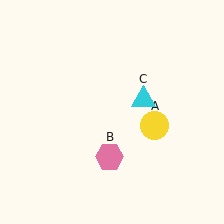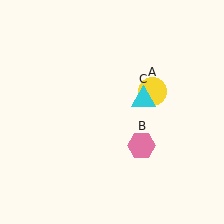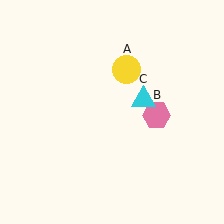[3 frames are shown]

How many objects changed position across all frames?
2 objects changed position: yellow circle (object A), pink hexagon (object B).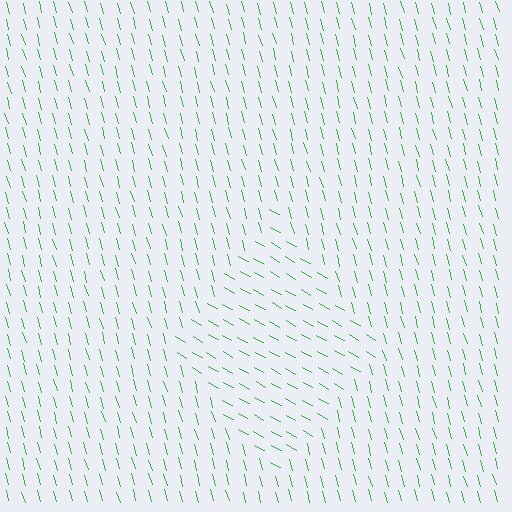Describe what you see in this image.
The image is filled with small green line segments. A diamond region in the image has lines oriented differently from the surrounding lines, creating a visible texture boundary.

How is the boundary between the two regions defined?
The boundary is defined purely by a change in line orientation (approximately 45 degrees difference). All lines are the same color and thickness.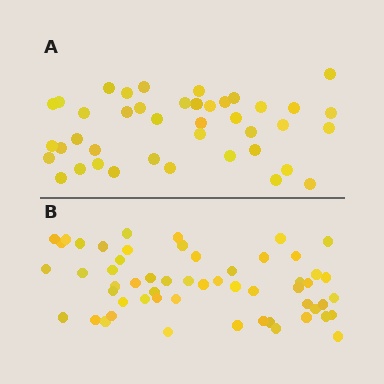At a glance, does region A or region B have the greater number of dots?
Region B (the bottom region) has more dots.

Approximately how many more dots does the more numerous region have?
Region B has approximately 15 more dots than region A.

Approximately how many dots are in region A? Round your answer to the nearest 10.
About 40 dots. (The exact count is 41, which rounds to 40.)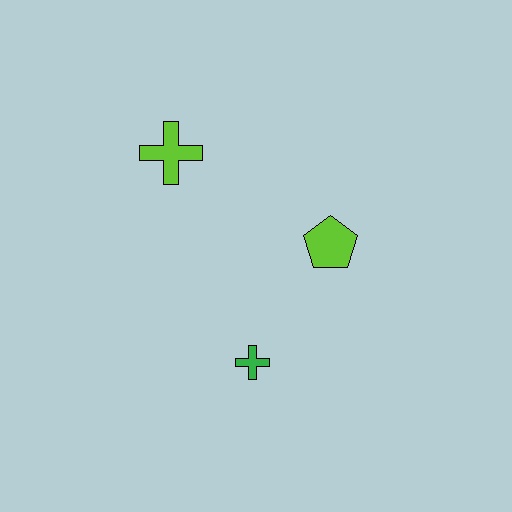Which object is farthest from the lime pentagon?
The lime cross is farthest from the lime pentagon.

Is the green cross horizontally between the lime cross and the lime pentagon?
Yes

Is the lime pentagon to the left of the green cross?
No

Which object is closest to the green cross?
The lime pentagon is closest to the green cross.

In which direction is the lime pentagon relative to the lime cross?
The lime pentagon is to the right of the lime cross.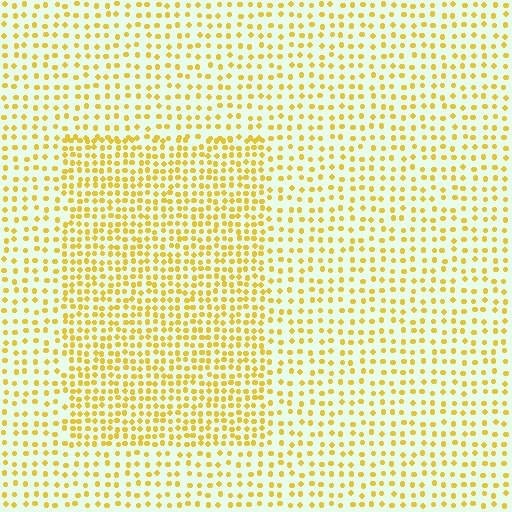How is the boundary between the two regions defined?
The boundary is defined by a change in element density (approximately 1.8x ratio). All elements are the same color, size, and shape.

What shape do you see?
I see a rectangle.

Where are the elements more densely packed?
The elements are more densely packed inside the rectangle boundary.